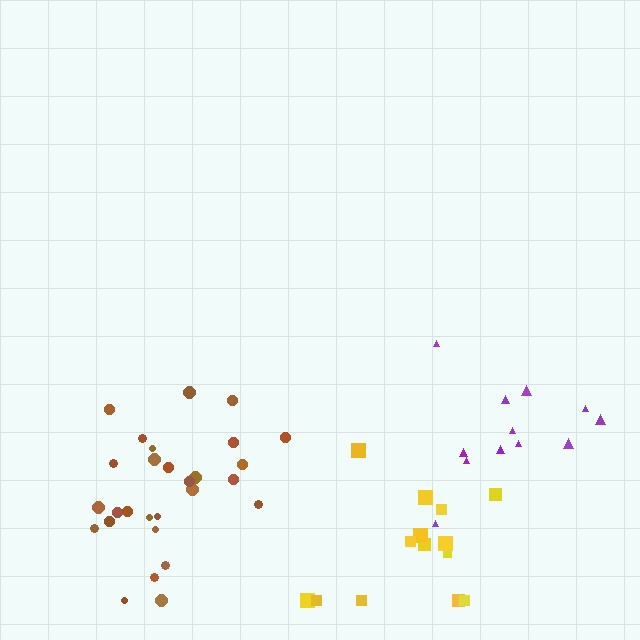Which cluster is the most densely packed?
Brown.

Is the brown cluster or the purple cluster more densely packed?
Brown.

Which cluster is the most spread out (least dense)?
Purple.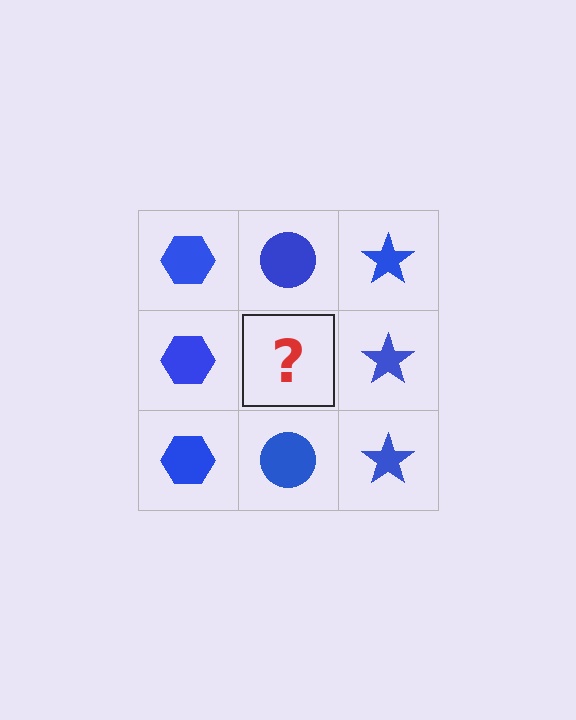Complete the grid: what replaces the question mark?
The question mark should be replaced with a blue circle.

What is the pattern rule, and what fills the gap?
The rule is that each column has a consistent shape. The gap should be filled with a blue circle.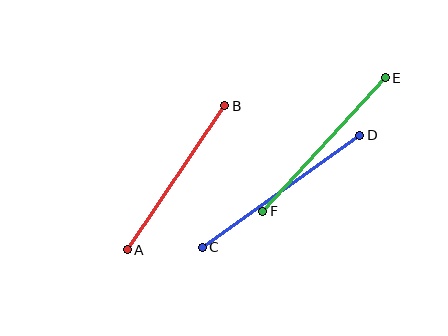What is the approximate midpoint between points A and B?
The midpoint is at approximately (176, 178) pixels.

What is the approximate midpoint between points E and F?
The midpoint is at approximately (324, 145) pixels.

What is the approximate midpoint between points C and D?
The midpoint is at approximately (281, 191) pixels.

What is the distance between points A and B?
The distance is approximately 174 pixels.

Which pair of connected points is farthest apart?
Points C and D are farthest apart.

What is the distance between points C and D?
The distance is approximately 193 pixels.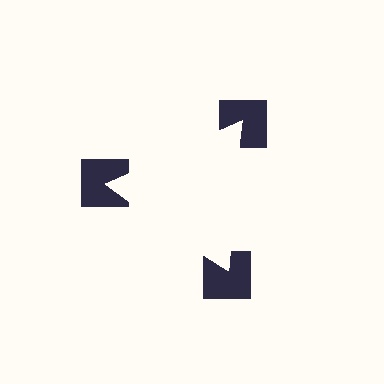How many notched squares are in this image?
There are 3 — one at each vertex of the illusory triangle.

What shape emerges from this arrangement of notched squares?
An illusory triangle — its edges are inferred from the aligned wedge cuts in the notched squares, not physically drawn.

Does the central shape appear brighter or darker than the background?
It typically appears slightly brighter than the background, even though no actual brightness change is drawn.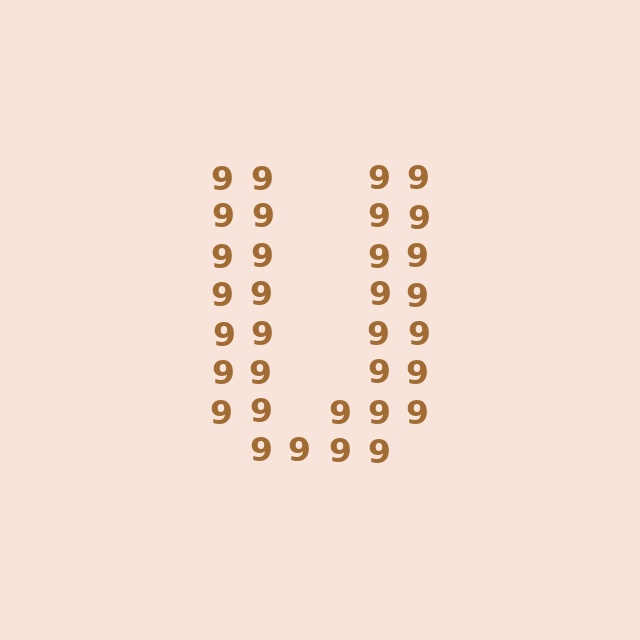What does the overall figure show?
The overall figure shows the letter U.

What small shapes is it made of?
It is made of small digit 9's.